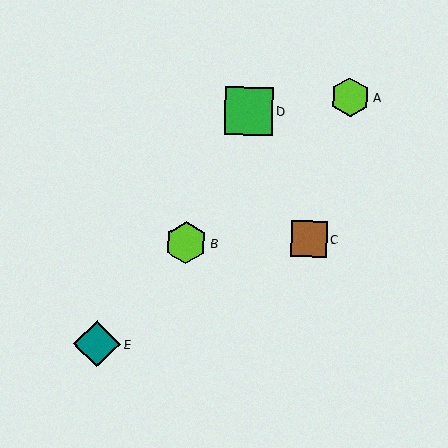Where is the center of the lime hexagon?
The center of the lime hexagon is at (186, 243).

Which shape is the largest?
The green square (labeled D) is the largest.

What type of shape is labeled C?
Shape C is a brown square.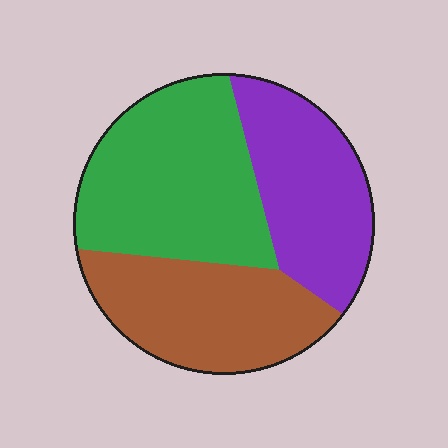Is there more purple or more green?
Green.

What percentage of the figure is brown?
Brown covers 31% of the figure.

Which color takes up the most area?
Green, at roughly 40%.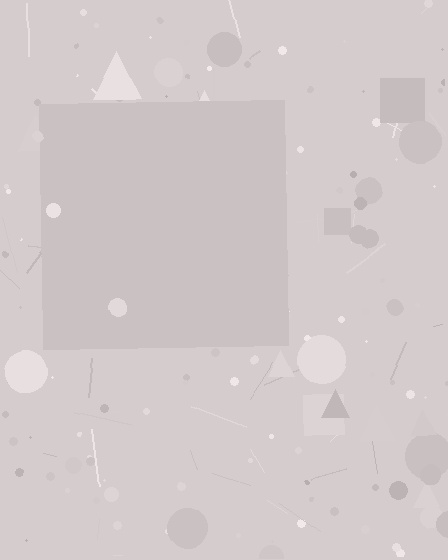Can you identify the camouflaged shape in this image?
The camouflaged shape is a square.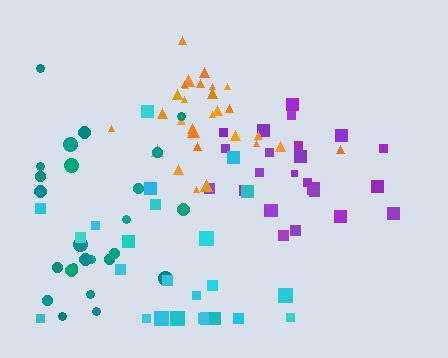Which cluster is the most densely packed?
Orange.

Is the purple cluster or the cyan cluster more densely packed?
Purple.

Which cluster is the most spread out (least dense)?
Cyan.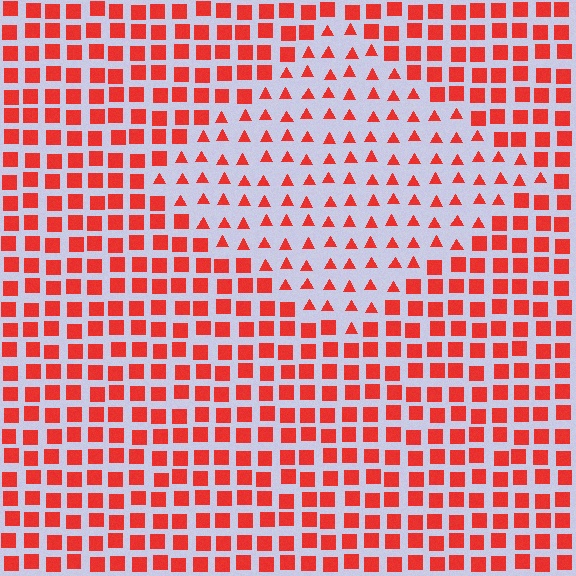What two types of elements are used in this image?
The image uses triangles inside the diamond region and squares outside it.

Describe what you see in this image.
The image is filled with small red elements arranged in a uniform grid. A diamond-shaped region contains triangles, while the surrounding area contains squares. The boundary is defined purely by the change in element shape.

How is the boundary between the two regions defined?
The boundary is defined by a change in element shape: triangles inside vs. squares outside. All elements share the same color and spacing.